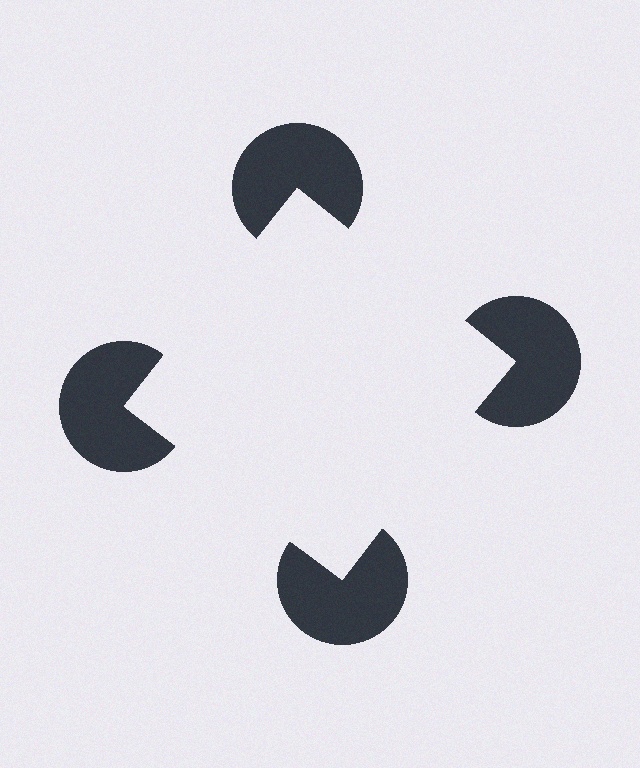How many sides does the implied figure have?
4 sides.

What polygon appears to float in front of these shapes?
An illusory square — its edges are inferred from the aligned wedge cuts in the pac-man discs, not physically drawn.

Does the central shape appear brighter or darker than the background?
It typically appears slightly brighter than the background, even though no actual brightness change is drawn.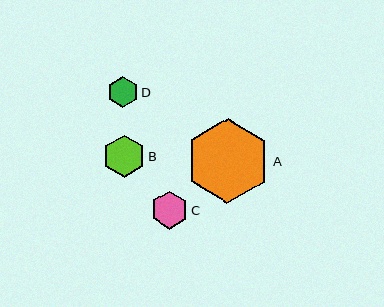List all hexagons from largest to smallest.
From largest to smallest: A, B, C, D.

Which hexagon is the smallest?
Hexagon D is the smallest with a size of approximately 31 pixels.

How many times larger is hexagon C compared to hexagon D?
Hexagon C is approximately 1.2 times the size of hexagon D.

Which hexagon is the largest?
Hexagon A is the largest with a size of approximately 85 pixels.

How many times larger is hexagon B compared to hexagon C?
Hexagon B is approximately 1.1 times the size of hexagon C.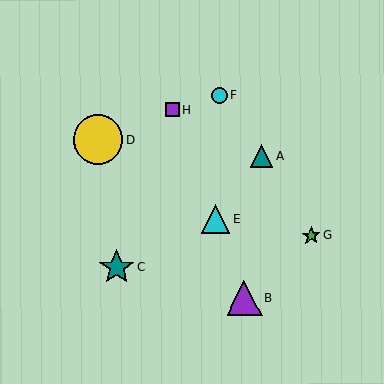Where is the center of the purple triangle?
The center of the purple triangle is at (244, 298).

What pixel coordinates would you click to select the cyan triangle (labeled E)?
Click at (216, 219) to select the cyan triangle E.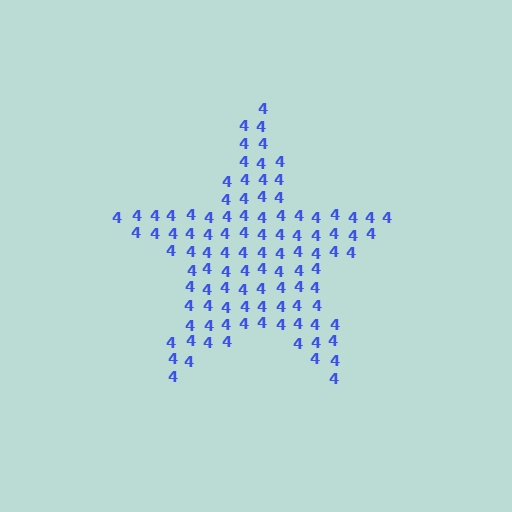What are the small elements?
The small elements are digit 4's.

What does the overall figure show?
The overall figure shows a star.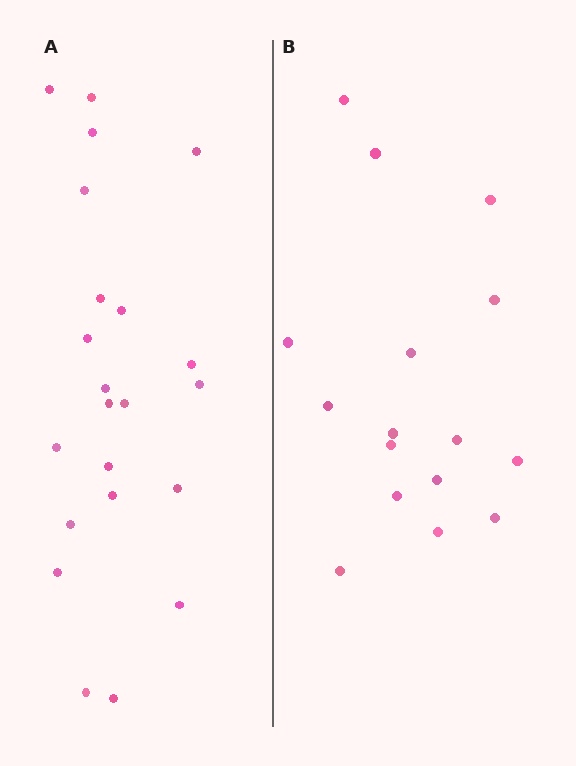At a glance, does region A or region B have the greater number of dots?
Region A (the left region) has more dots.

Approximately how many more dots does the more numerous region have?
Region A has about 6 more dots than region B.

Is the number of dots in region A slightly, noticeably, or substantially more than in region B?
Region A has noticeably more, but not dramatically so. The ratio is roughly 1.4 to 1.